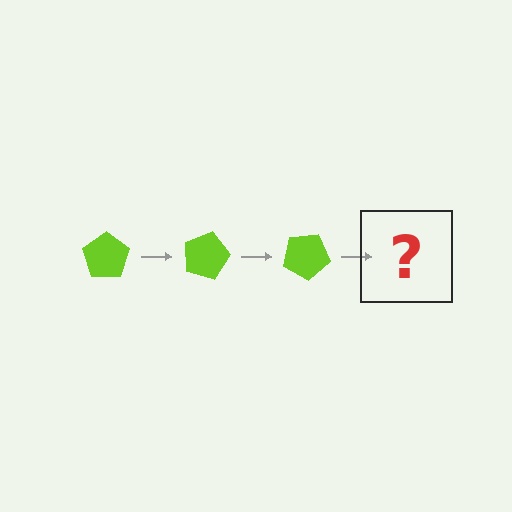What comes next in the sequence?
The next element should be a lime pentagon rotated 45 degrees.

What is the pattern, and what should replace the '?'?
The pattern is that the pentagon rotates 15 degrees each step. The '?' should be a lime pentagon rotated 45 degrees.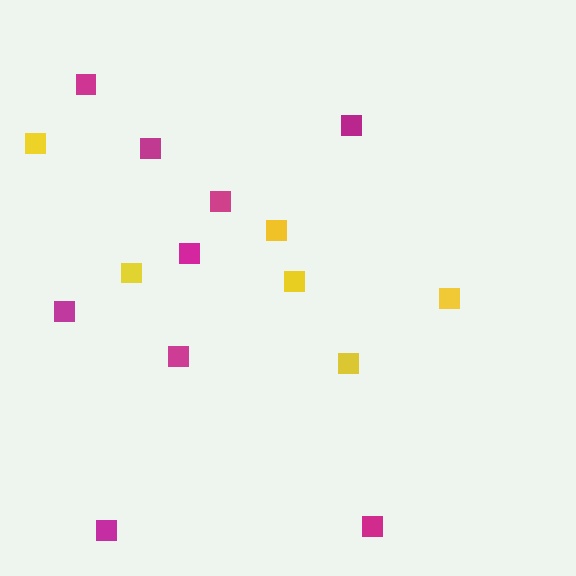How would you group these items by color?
There are 2 groups: one group of magenta squares (9) and one group of yellow squares (6).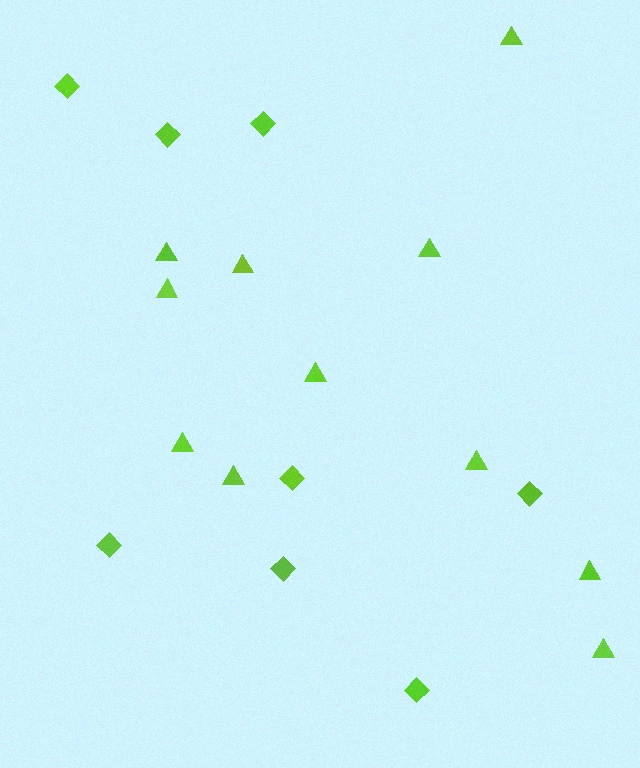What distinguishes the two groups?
There are 2 groups: one group of triangles (11) and one group of diamonds (8).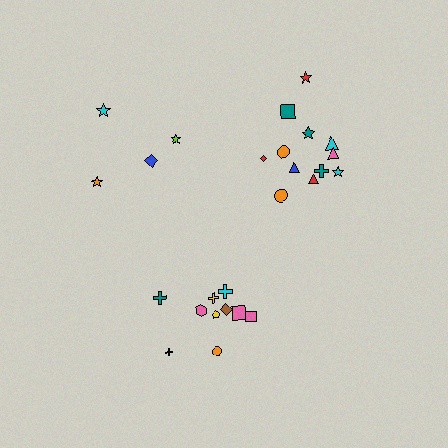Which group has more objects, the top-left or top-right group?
The top-right group.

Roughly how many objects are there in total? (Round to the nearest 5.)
Roughly 25 objects in total.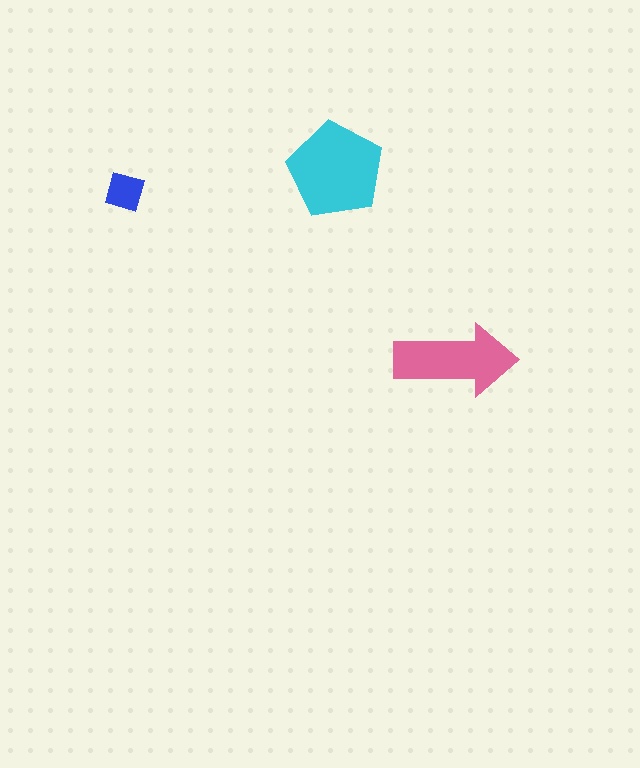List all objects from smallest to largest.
The blue diamond, the pink arrow, the cyan pentagon.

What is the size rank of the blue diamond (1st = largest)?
3rd.